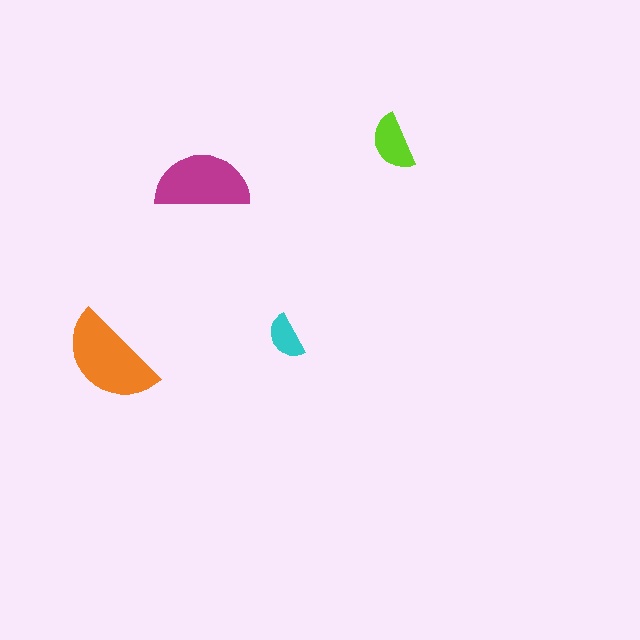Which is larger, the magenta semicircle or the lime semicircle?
The magenta one.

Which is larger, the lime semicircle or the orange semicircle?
The orange one.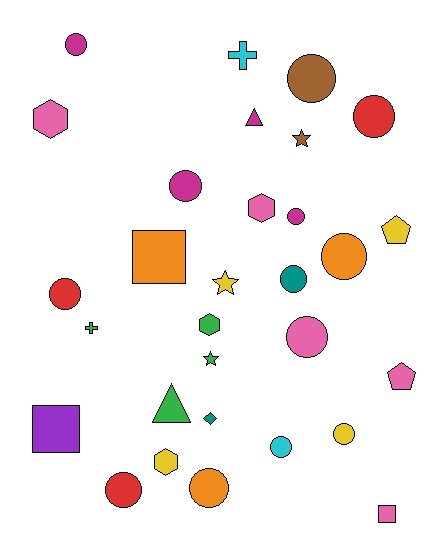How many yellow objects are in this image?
There are 4 yellow objects.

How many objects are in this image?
There are 30 objects.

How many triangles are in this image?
There are 2 triangles.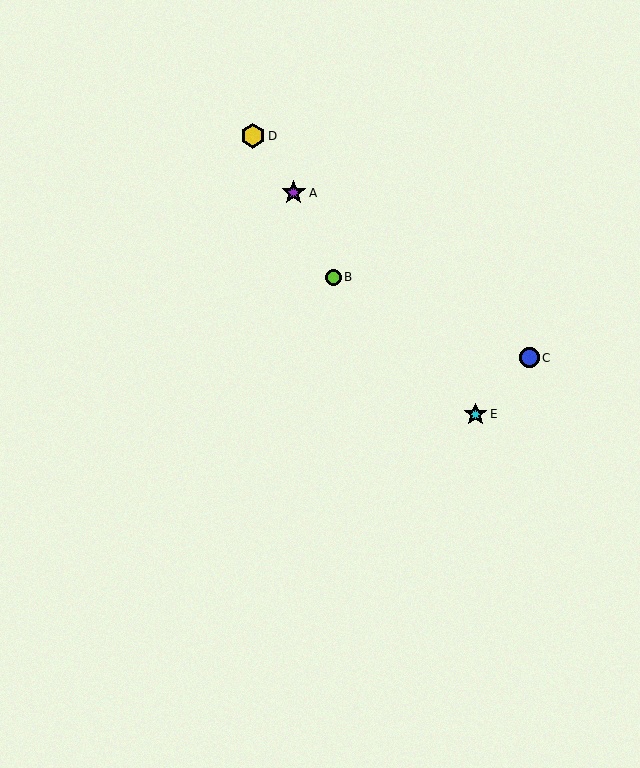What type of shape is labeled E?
Shape E is a cyan star.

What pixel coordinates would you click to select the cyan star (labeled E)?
Click at (476, 414) to select the cyan star E.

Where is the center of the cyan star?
The center of the cyan star is at (476, 414).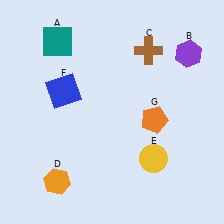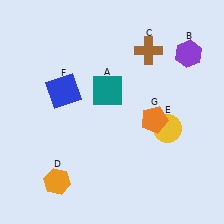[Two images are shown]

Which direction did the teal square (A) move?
The teal square (A) moved right.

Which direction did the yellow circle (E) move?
The yellow circle (E) moved up.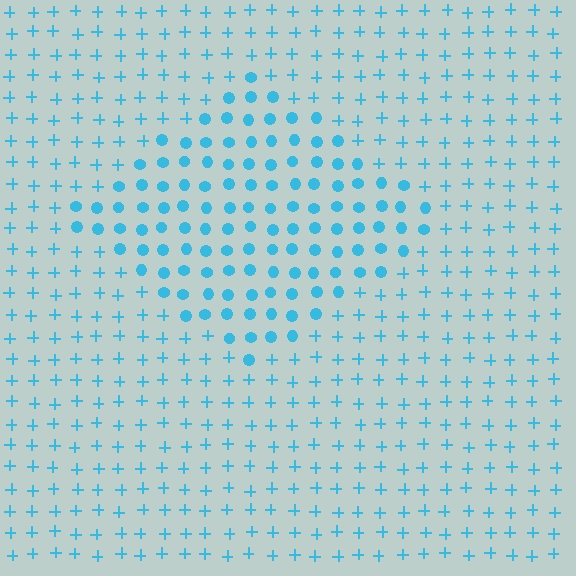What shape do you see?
I see a diamond.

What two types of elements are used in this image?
The image uses circles inside the diamond region and plus signs outside it.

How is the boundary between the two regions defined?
The boundary is defined by a change in element shape: circles inside vs. plus signs outside. All elements share the same color and spacing.